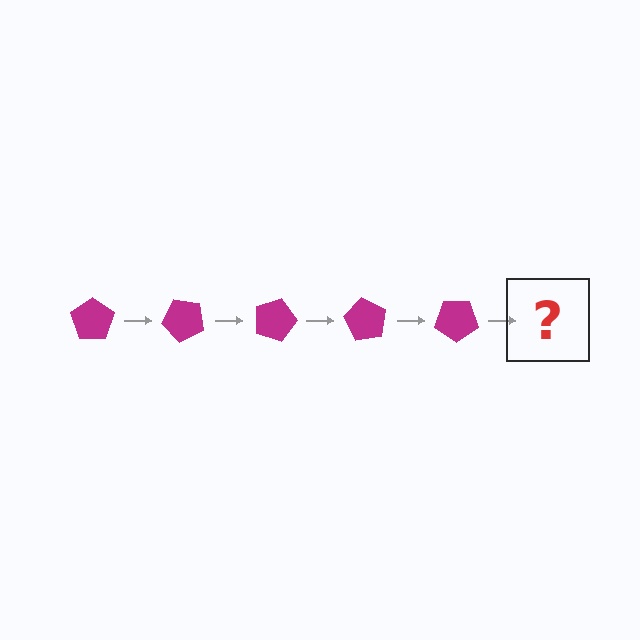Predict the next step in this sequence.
The next step is a magenta pentagon rotated 225 degrees.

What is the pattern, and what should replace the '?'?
The pattern is that the pentagon rotates 45 degrees each step. The '?' should be a magenta pentagon rotated 225 degrees.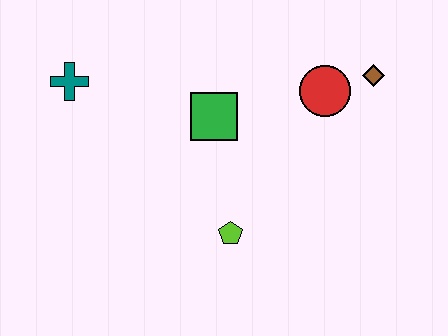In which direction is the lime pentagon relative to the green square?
The lime pentagon is below the green square.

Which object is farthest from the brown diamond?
The teal cross is farthest from the brown diamond.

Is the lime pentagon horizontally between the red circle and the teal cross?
Yes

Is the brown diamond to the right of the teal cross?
Yes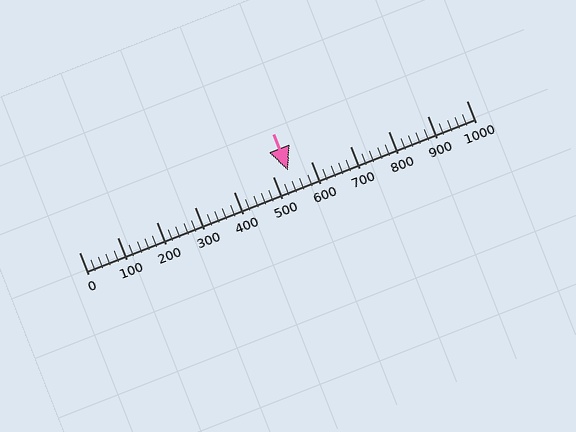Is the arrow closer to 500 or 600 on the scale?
The arrow is closer to 500.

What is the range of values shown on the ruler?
The ruler shows values from 0 to 1000.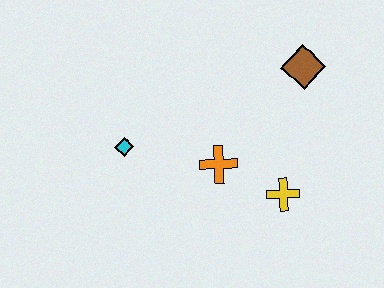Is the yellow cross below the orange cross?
Yes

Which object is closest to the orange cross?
The yellow cross is closest to the orange cross.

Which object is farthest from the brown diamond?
The cyan diamond is farthest from the brown diamond.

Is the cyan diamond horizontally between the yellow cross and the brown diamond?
No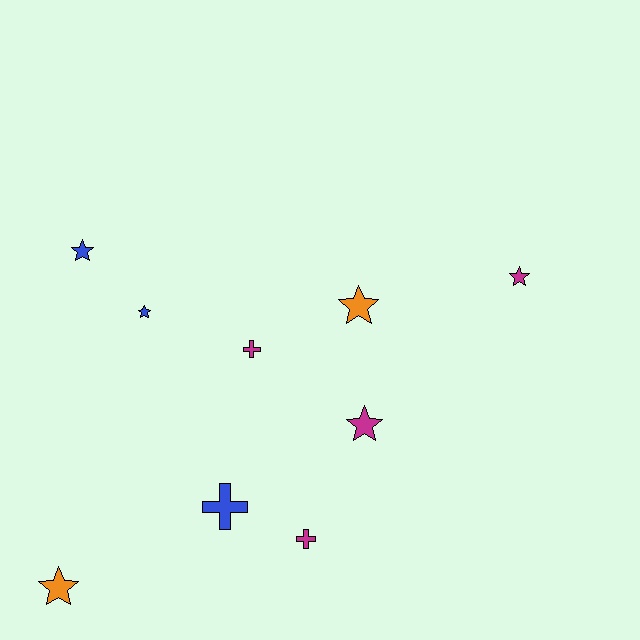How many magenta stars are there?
There are 2 magenta stars.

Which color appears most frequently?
Magenta, with 4 objects.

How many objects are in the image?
There are 9 objects.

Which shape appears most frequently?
Star, with 6 objects.